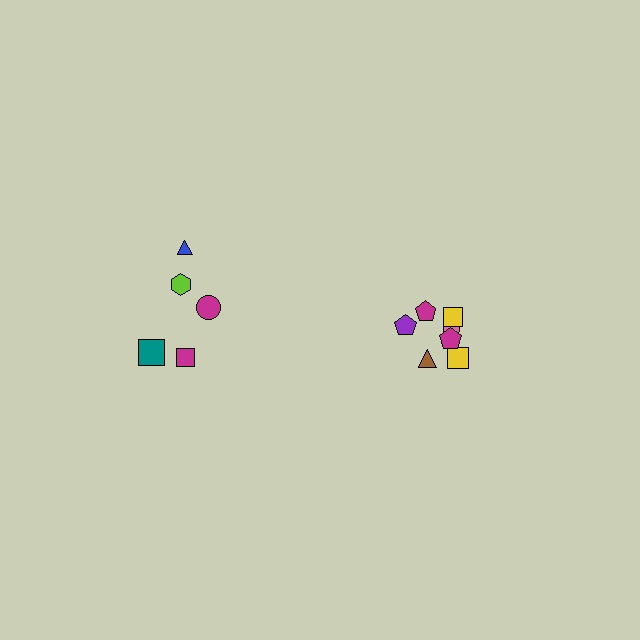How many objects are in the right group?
There are 7 objects.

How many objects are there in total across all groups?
There are 12 objects.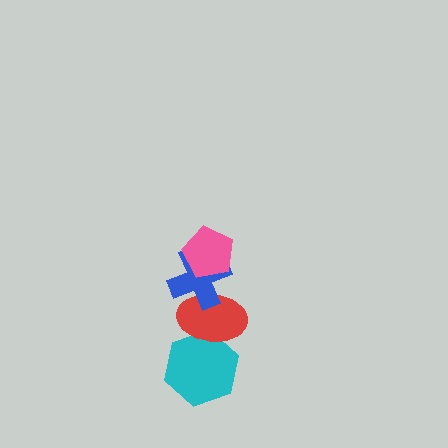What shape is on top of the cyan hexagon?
The red ellipse is on top of the cyan hexagon.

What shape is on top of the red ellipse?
The blue cross is on top of the red ellipse.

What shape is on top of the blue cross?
The pink pentagon is on top of the blue cross.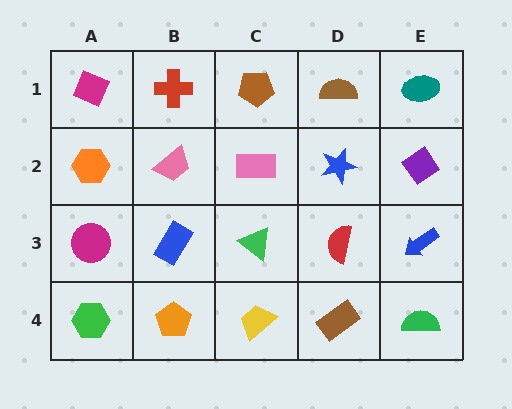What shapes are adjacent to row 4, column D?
A red semicircle (row 3, column D), a yellow trapezoid (row 4, column C), a green semicircle (row 4, column E).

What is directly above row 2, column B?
A red cross.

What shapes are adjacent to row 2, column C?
A brown pentagon (row 1, column C), a green triangle (row 3, column C), a pink trapezoid (row 2, column B), a blue star (row 2, column D).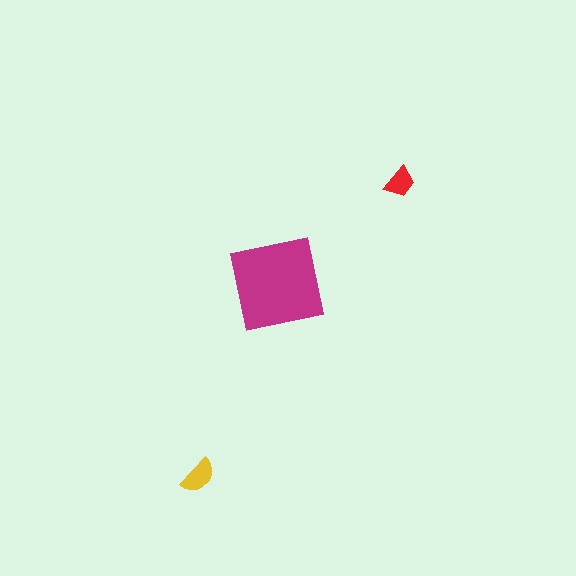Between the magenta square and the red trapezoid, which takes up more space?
The magenta square.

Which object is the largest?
The magenta square.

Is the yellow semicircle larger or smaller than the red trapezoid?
Larger.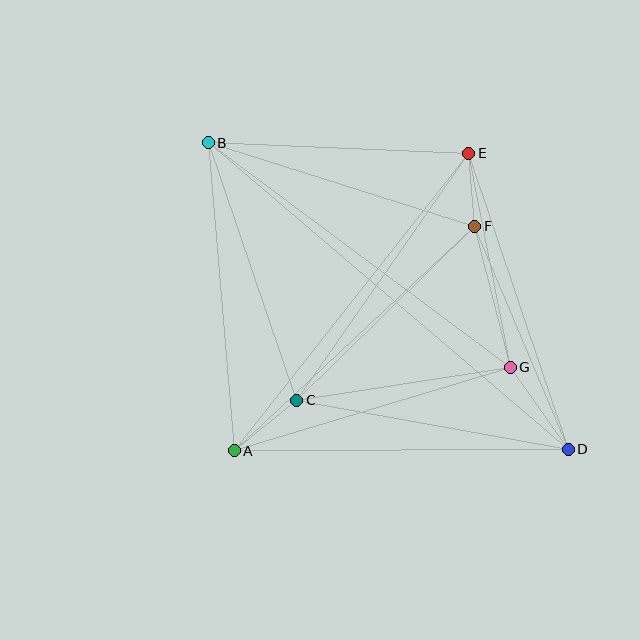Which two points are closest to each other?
Points E and F are closest to each other.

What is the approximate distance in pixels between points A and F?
The distance between A and F is approximately 329 pixels.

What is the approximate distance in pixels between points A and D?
The distance between A and D is approximately 334 pixels.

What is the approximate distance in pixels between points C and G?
The distance between C and G is approximately 216 pixels.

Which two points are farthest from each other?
Points B and D are farthest from each other.